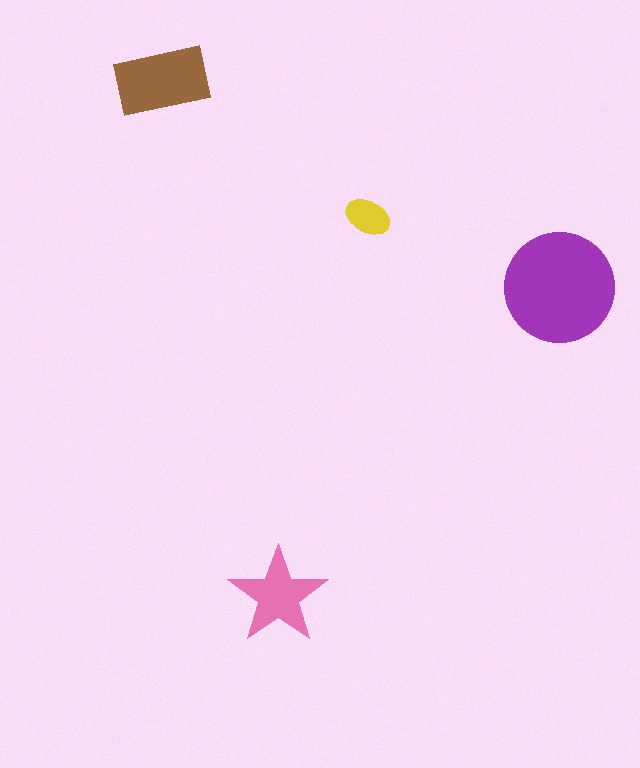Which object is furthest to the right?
The purple circle is rightmost.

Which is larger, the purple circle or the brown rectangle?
The purple circle.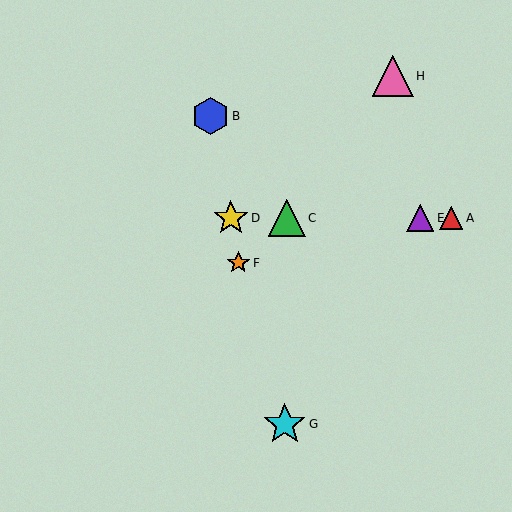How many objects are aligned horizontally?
4 objects (A, C, D, E) are aligned horizontally.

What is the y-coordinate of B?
Object B is at y≈116.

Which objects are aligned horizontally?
Objects A, C, D, E are aligned horizontally.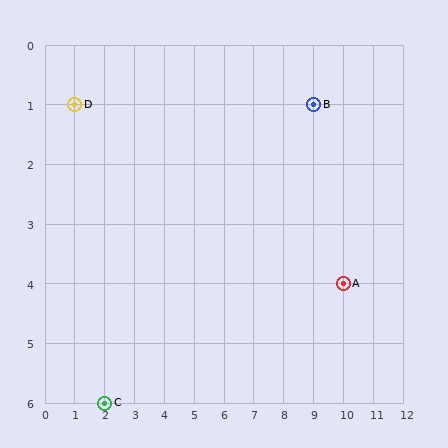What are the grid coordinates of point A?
Point A is at grid coordinates (10, 4).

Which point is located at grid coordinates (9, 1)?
Point B is at (9, 1).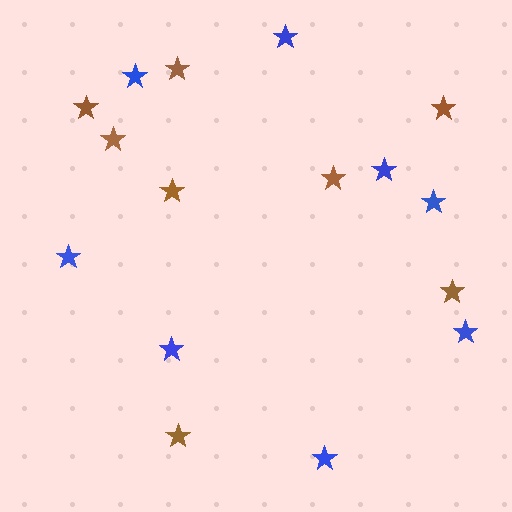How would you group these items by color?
There are 2 groups: one group of brown stars (8) and one group of blue stars (8).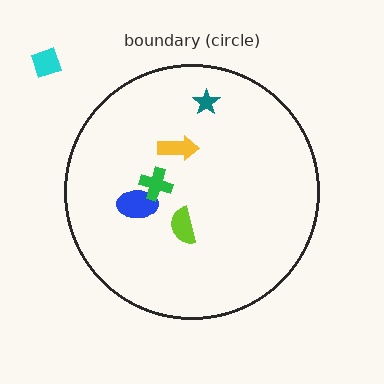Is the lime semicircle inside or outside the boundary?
Inside.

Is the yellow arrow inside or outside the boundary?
Inside.